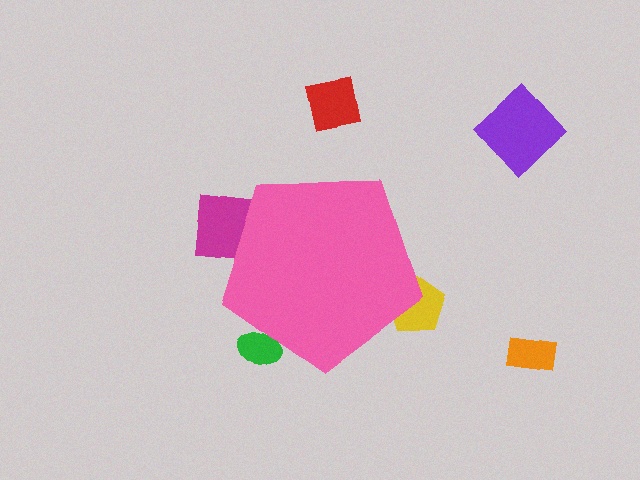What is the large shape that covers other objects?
A pink pentagon.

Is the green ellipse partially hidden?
Yes, the green ellipse is partially hidden behind the pink pentagon.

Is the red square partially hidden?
No, the red square is fully visible.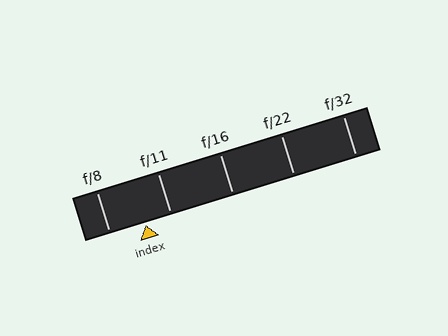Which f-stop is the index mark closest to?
The index mark is closest to f/11.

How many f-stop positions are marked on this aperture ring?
There are 5 f-stop positions marked.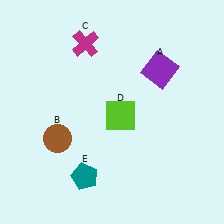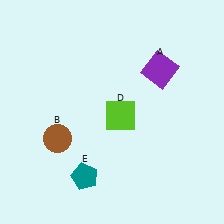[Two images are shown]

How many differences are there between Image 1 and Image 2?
There is 1 difference between the two images.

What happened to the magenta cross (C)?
The magenta cross (C) was removed in Image 2. It was in the top-left area of Image 1.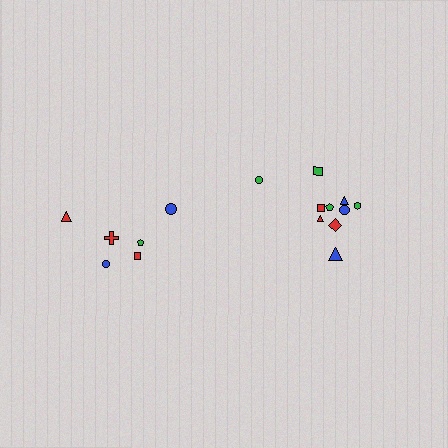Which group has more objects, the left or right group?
The right group.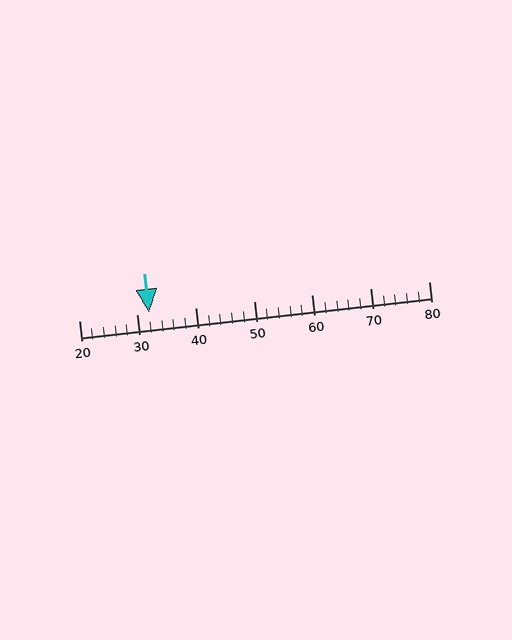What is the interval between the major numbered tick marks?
The major tick marks are spaced 10 units apart.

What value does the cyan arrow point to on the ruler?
The cyan arrow points to approximately 32.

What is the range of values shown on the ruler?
The ruler shows values from 20 to 80.